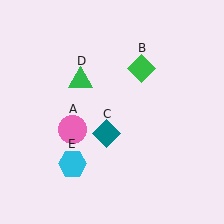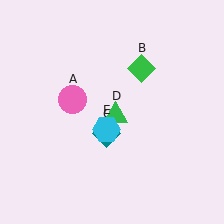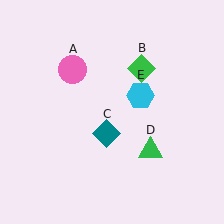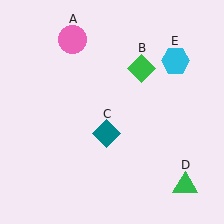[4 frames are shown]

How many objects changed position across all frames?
3 objects changed position: pink circle (object A), green triangle (object D), cyan hexagon (object E).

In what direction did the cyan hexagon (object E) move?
The cyan hexagon (object E) moved up and to the right.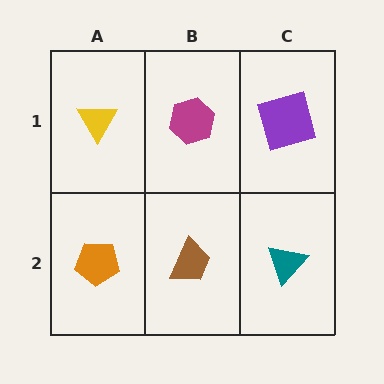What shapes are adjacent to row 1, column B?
A brown trapezoid (row 2, column B), a yellow triangle (row 1, column A), a purple square (row 1, column C).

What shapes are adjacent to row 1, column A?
An orange pentagon (row 2, column A), a magenta hexagon (row 1, column B).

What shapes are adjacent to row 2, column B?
A magenta hexagon (row 1, column B), an orange pentagon (row 2, column A), a teal triangle (row 2, column C).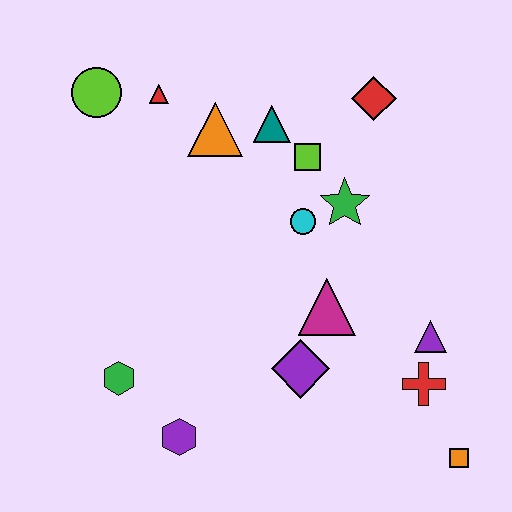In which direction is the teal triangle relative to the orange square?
The teal triangle is above the orange square.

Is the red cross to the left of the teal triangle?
No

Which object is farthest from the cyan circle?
The orange square is farthest from the cyan circle.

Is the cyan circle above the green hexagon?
Yes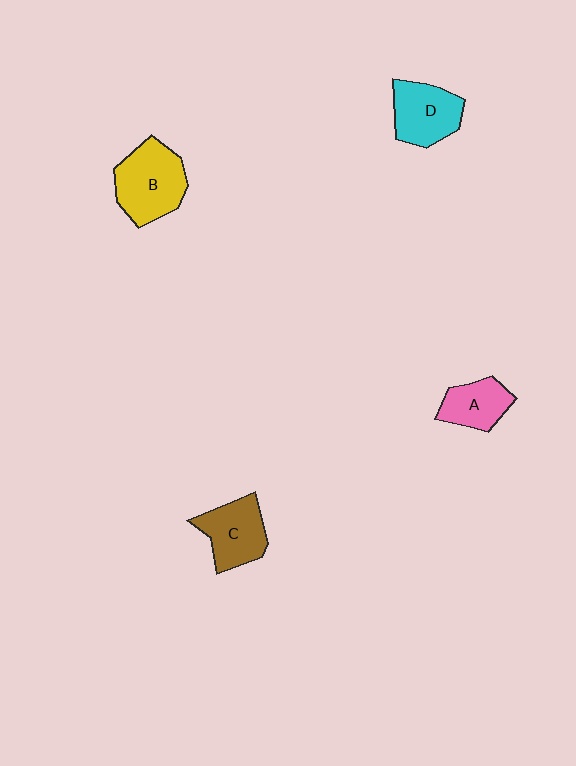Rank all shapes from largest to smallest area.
From largest to smallest: B (yellow), D (cyan), C (brown), A (pink).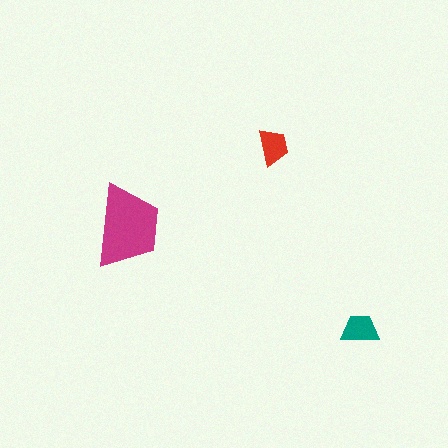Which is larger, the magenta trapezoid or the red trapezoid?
The magenta one.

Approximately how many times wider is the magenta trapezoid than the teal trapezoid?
About 2 times wider.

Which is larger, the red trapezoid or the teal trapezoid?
The teal one.